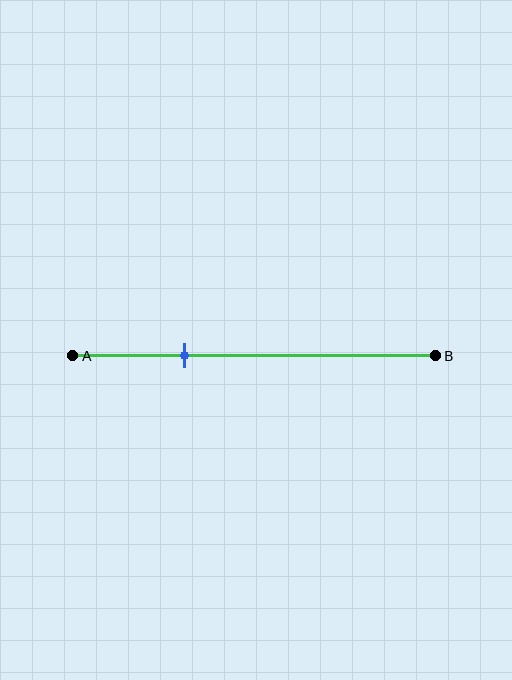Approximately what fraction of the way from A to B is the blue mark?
The blue mark is approximately 30% of the way from A to B.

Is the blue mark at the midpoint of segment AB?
No, the mark is at about 30% from A, not at the 50% midpoint.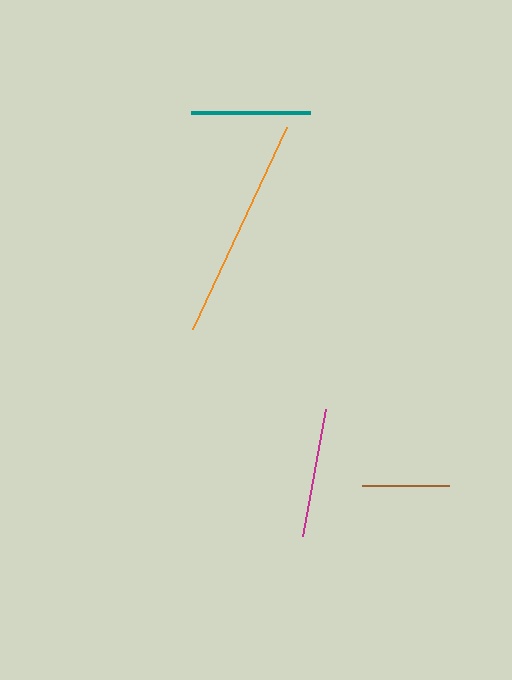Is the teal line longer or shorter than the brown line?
The teal line is longer than the brown line.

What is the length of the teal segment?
The teal segment is approximately 119 pixels long.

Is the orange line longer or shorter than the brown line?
The orange line is longer than the brown line.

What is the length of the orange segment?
The orange segment is approximately 223 pixels long.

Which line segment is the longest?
The orange line is the longest at approximately 223 pixels.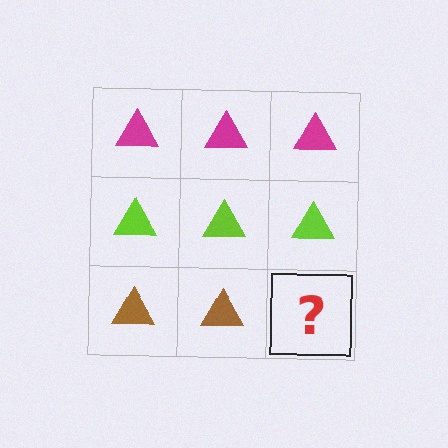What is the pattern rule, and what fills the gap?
The rule is that each row has a consistent color. The gap should be filled with a brown triangle.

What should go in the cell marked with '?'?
The missing cell should contain a brown triangle.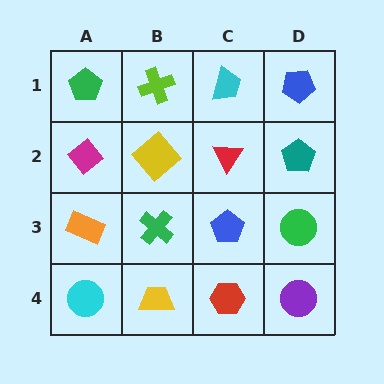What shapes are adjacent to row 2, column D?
A blue pentagon (row 1, column D), a green circle (row 3, column D), a red triangle (row 2, column C).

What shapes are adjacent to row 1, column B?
A yellow diamond (row 2, column B), a green pentagon (row 1, column A), a cyan trapezoid (row 1, column C).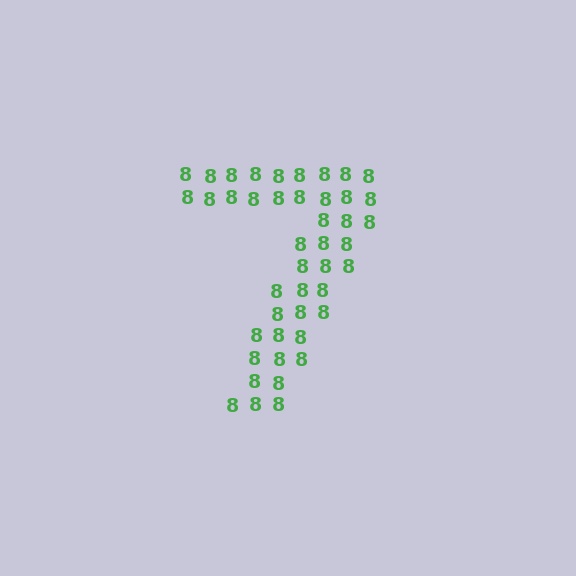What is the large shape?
The large shape is the digit 7.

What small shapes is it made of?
It is made of small digit 8's.